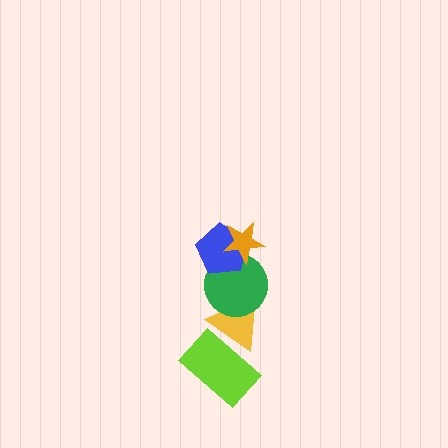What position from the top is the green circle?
The green circle is 3rd from the top.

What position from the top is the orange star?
The orange star is 1st from the top.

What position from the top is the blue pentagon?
The blue pentagon is 2nd from the top.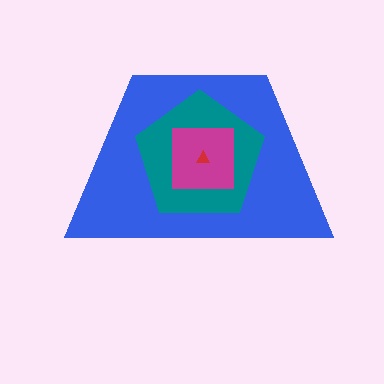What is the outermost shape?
The blue trapezoid.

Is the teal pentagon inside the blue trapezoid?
Yes.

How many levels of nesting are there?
4.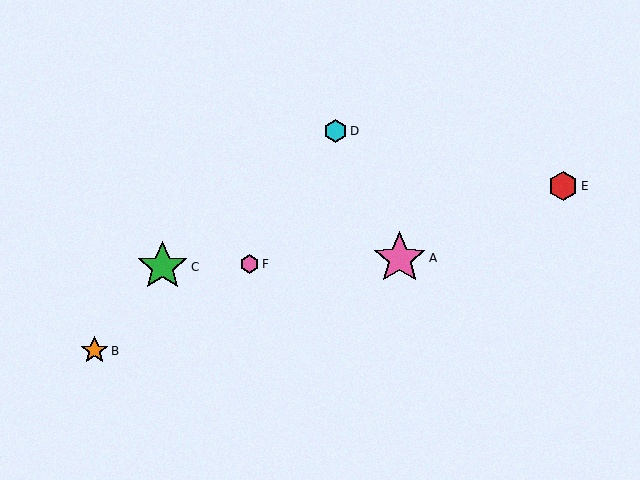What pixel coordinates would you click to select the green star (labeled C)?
Click at (162, 267) to select the green star C.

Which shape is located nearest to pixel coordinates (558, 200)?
The red hexagon (labeled E) at (563, 186) is nearest to that location.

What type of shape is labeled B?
Shape B is an orange star.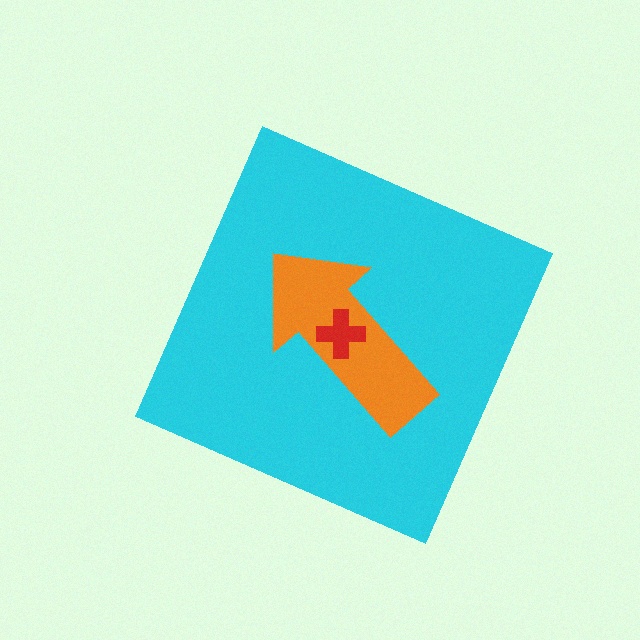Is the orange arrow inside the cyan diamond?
Yes.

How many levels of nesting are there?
3.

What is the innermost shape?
The red cross.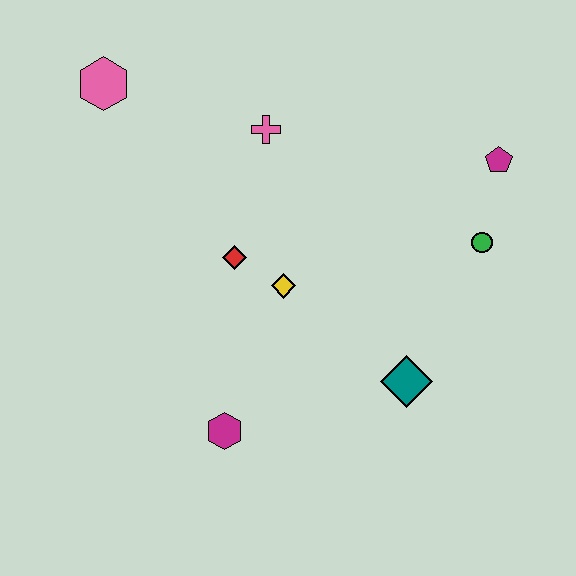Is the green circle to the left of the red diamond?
No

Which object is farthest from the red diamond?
The magenta pentagon is farthest from the red diamond.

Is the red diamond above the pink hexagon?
No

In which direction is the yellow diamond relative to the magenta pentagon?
The yellow diamond is to the left of the magenta pentagon.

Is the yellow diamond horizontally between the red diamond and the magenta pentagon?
Yes